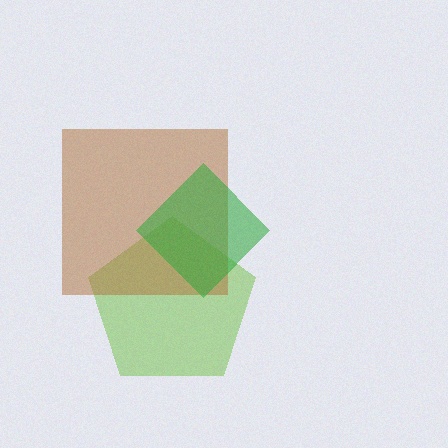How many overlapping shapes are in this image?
There are 3 overlapping shapes in the image.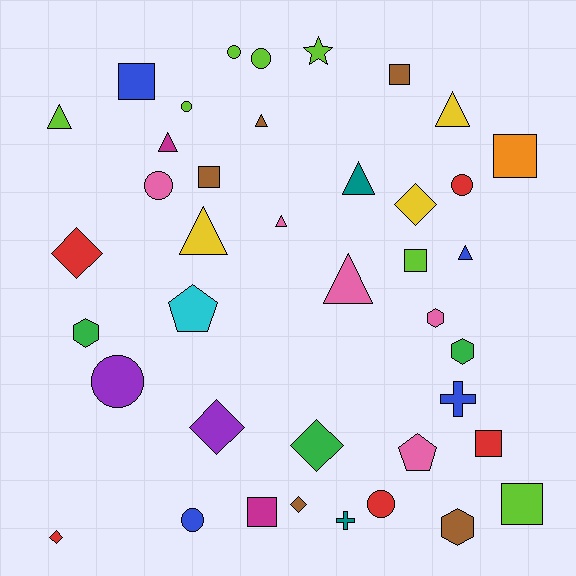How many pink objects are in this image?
There are 5 pink objects.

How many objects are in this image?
There are 40 objects.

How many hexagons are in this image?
There are 4 hexagons.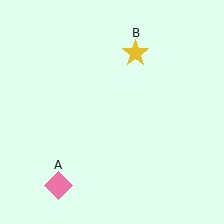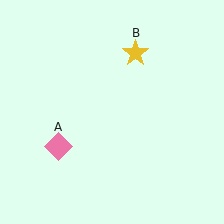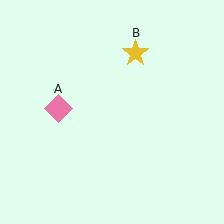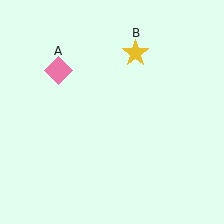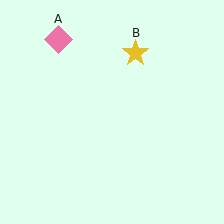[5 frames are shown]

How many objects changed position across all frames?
1 object changed position: pink diamond (object A).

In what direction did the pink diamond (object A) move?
The pink diamond (object A) moved up.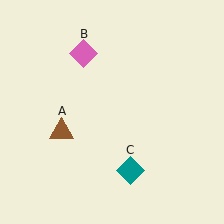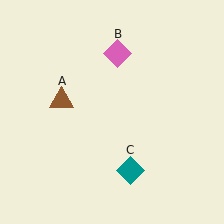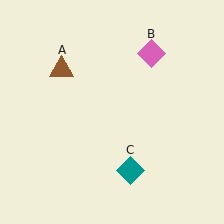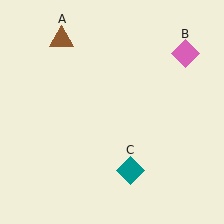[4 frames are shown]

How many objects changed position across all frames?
2 objects changed position: brown triangle (object A), pink diamond (object B).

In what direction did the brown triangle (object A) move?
The brown triangle (object A) moved up.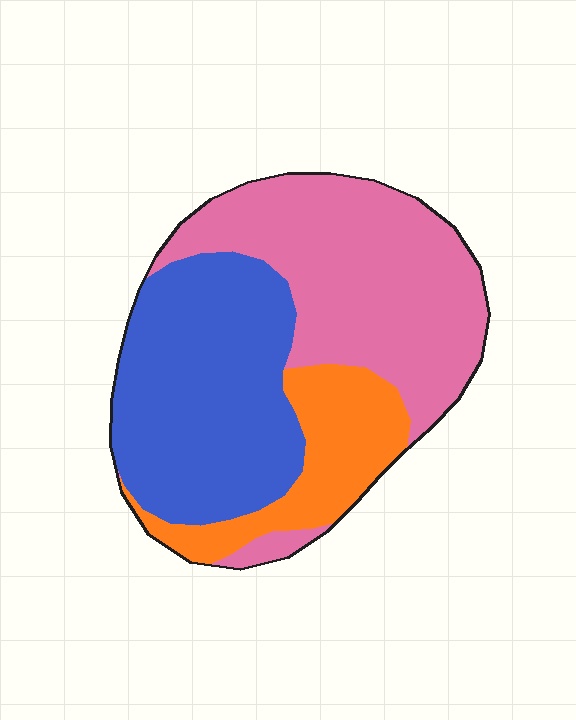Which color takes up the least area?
Orange, at roughly 20%.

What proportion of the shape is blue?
Blue covers roughly 40% of the shape.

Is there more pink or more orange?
Pink.